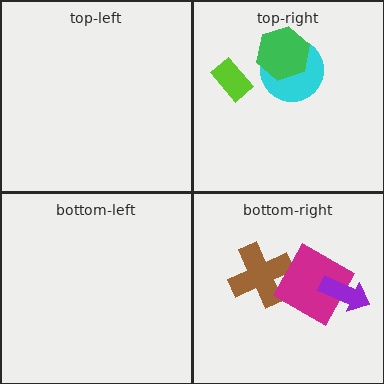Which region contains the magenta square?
The bottom-right region.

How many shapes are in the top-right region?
3.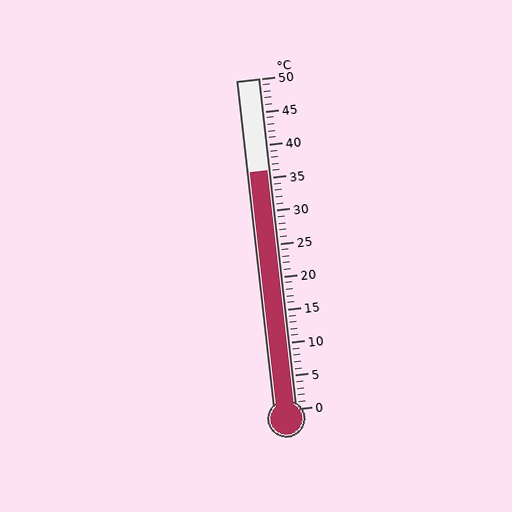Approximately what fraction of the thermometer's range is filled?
The thermometer is filled to approximately 70% of its range.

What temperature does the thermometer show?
The thermometer shows approximately 36°C.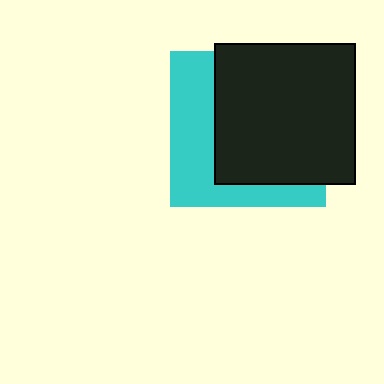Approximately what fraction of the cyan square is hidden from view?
Roughly 62% of the cyan square is hidden behind the black square.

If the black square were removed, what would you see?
You would see the complete cyan square.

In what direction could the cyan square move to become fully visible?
The cyan square could move left. That would shift it out from behind the black square entirely.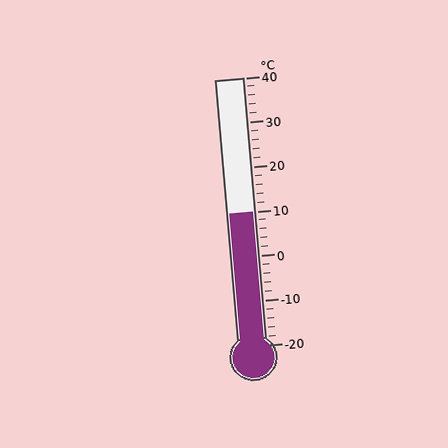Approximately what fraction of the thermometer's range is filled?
The thermometer is filled to approximately 50% of its range.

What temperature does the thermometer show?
The thermometer shows approximately 10°C.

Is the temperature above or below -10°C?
The temperature is above -10°C.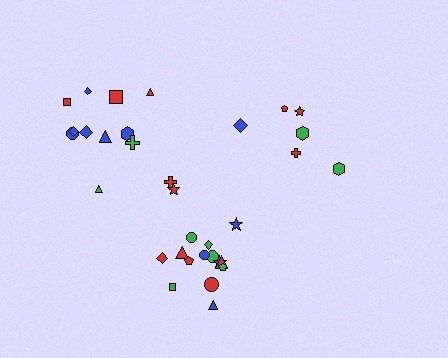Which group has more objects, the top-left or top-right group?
The top-left group.